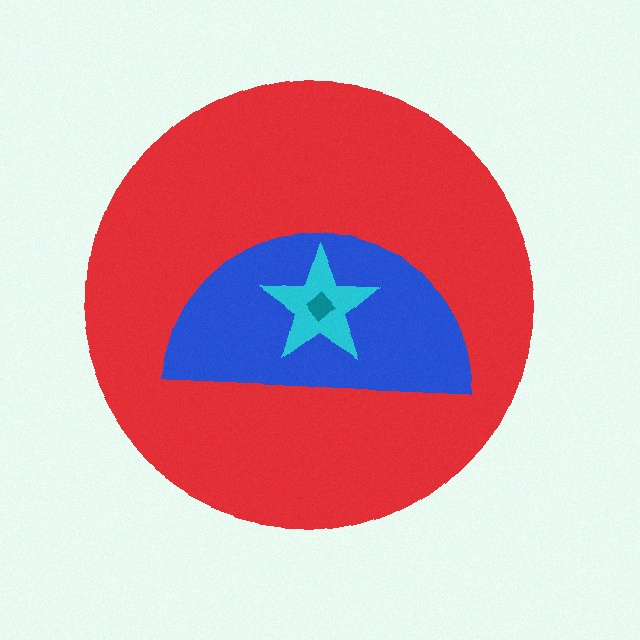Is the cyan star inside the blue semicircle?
Yes.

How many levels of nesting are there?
4.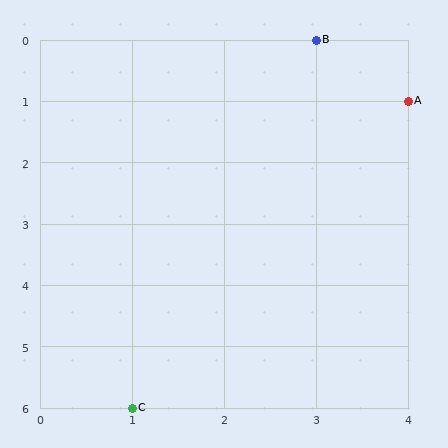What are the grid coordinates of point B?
Point B is at grid coordinates (3, 0).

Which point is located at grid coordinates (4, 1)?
Point A is at (4, 1).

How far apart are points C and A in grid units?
Points C and A are 3 columns and 5 rows apart (about 5.8 grid units diagonally).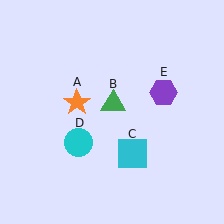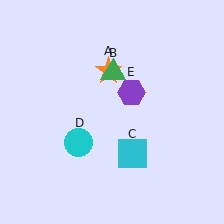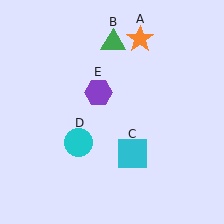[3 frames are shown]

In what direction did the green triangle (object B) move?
The green triangle (object B) moved up.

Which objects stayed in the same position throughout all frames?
Cyan square (object C) and cyan circle (object D) remained stationary.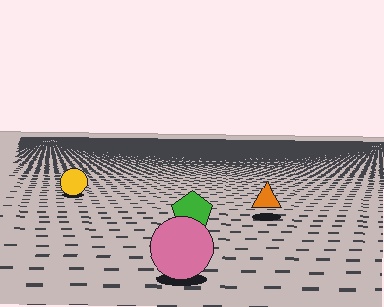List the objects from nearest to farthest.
From nearest to farthest: the pink circle, the green pentagon, the orange triangle, the yellow circle.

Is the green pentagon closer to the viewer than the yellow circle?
Yes. The green pentagon is closer — you can tell from the texture gradient: the ground texture is coarser near it.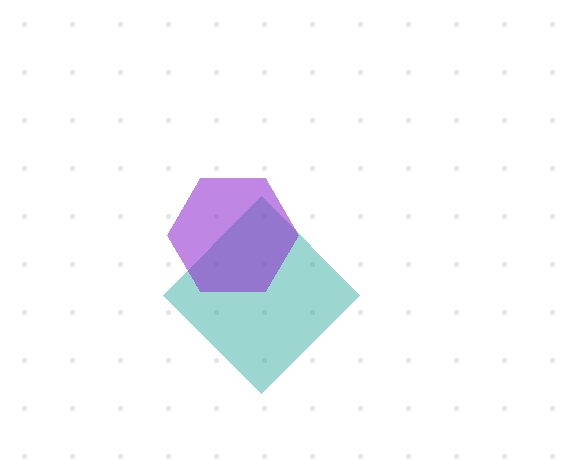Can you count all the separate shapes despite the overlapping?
Yes, there are 2 separate shapes.